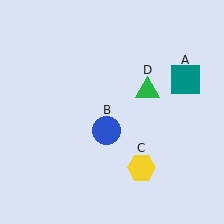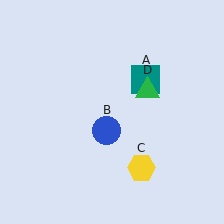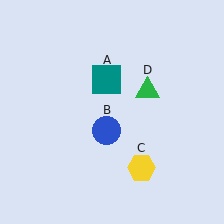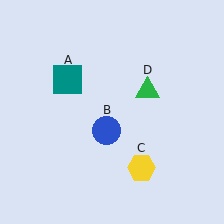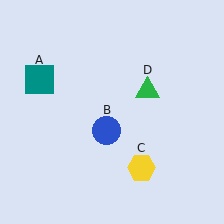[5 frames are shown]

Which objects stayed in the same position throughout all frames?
Blue circle (object B) and yellow hexagon (object C) and green triangle (object D) remained stationary.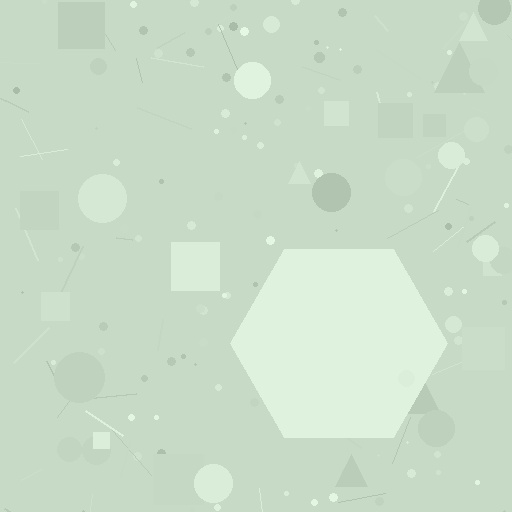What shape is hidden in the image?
A hexagon is hidden in the image.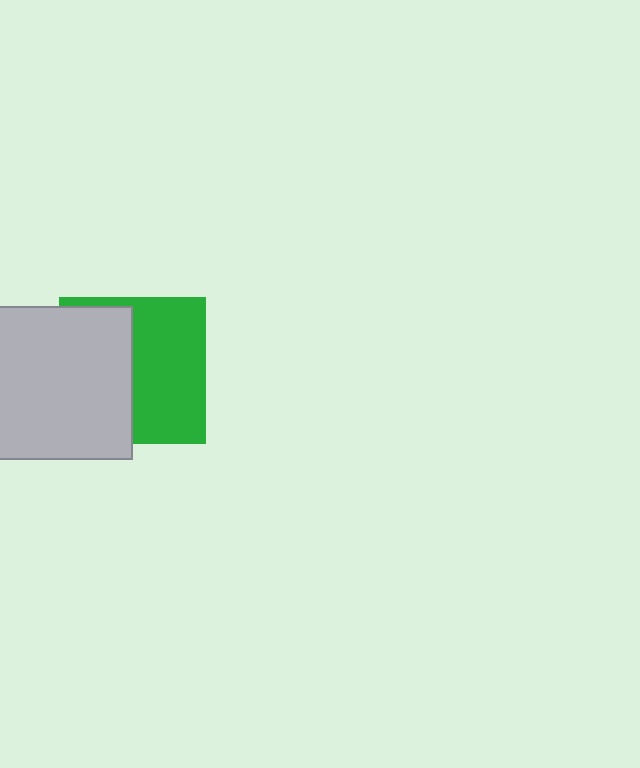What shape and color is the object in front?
The object in front is a light gray rectangle.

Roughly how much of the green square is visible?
About half of it is visible (roughly 52%).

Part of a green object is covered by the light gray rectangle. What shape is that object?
It is a square.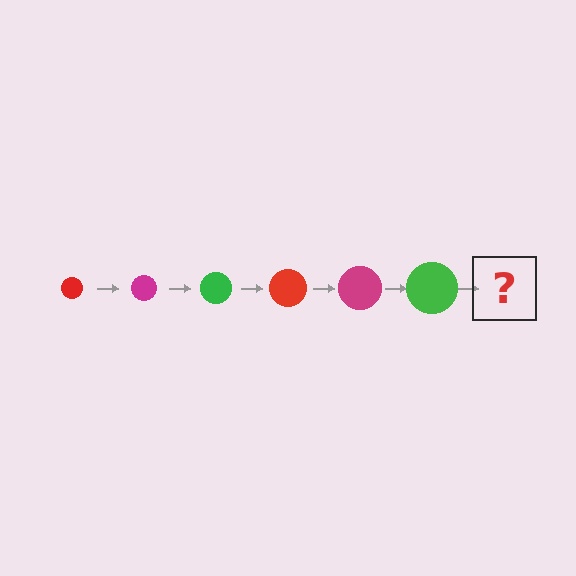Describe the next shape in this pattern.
It should be a red circle, larger than the previous one.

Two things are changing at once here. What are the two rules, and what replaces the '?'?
The two rules are that the circle grows larger each step and the color cycles through red, magenta, and green. The '?' should be a red circle, larger than the previous one.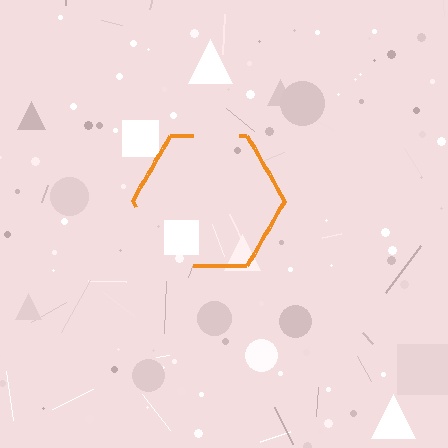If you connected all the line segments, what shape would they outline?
They would outline a hexagon.